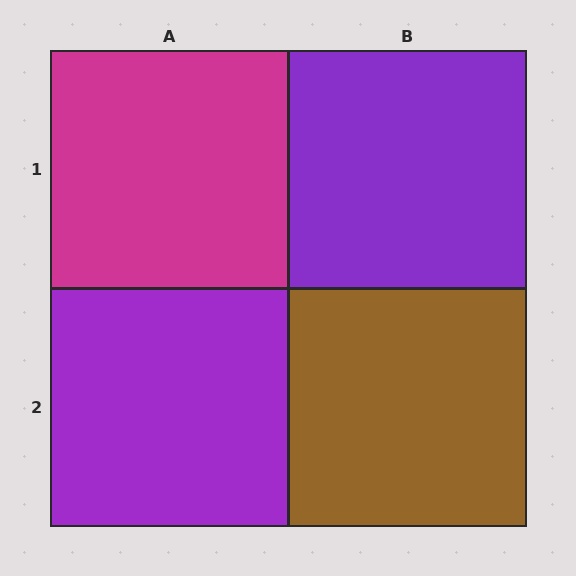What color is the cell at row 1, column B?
Purple.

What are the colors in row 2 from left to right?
Purple, brown.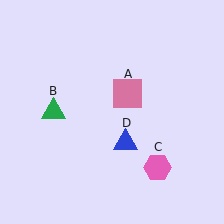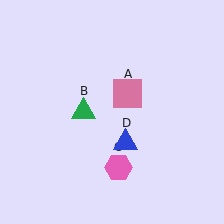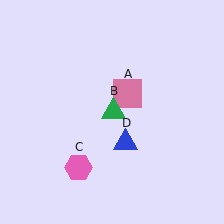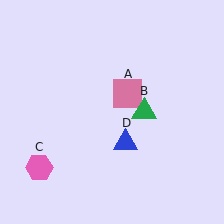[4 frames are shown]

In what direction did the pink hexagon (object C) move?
The pink hexagon (object C) moved left.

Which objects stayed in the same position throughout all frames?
Pink square (object A) and blue triangle (object D) remained stationary.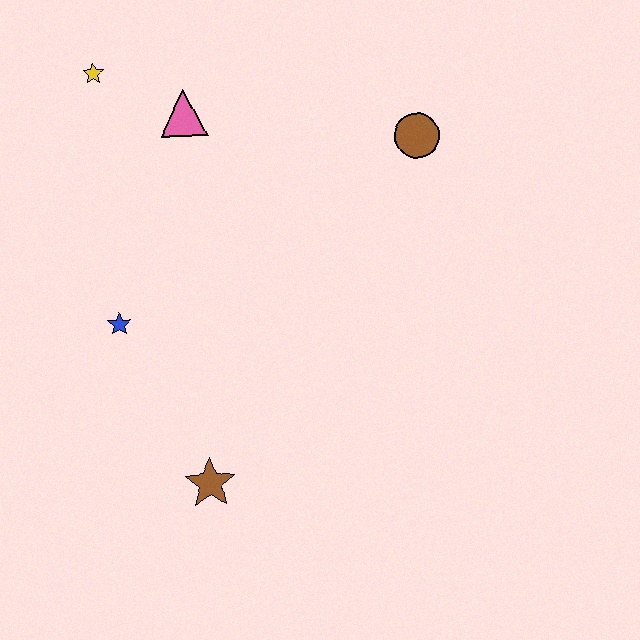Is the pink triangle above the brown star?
Yes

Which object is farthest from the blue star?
The brown circle is farthest from the blue star.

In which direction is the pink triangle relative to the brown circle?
The pink triangle is to the left of the brown circle.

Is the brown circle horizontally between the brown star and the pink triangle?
No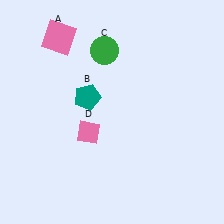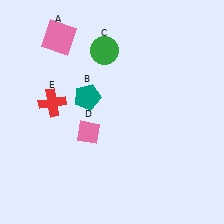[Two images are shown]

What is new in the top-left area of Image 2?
A red cross (E) was added in the top-left area of Image 2.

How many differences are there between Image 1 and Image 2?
There is 1 difference between the two images.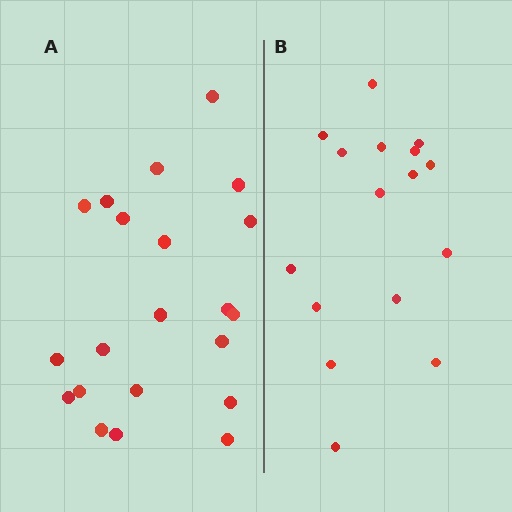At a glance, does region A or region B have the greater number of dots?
Region A (the left region) has more dots.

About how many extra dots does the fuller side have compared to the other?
Region A has about 5 more dots than region B.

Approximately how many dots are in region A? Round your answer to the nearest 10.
About 20 dots. (The exact count is 21, which rounds to 20.)